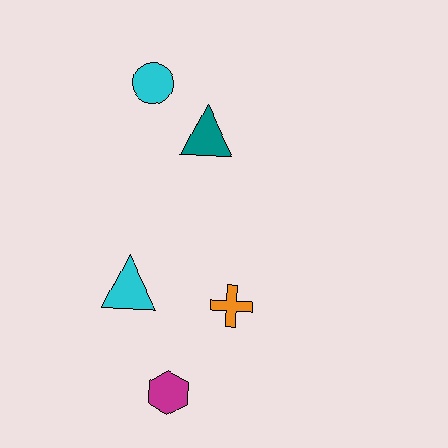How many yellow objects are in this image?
There are no yellow objects.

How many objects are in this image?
There are 5 objects.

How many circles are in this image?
There is 1 circle.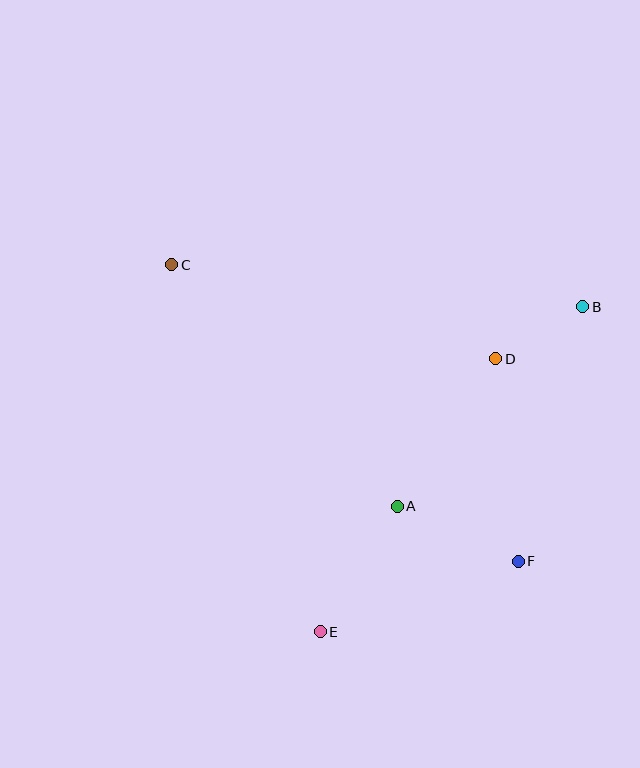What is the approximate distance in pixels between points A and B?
The distance between A and B is approximately 272 pixels.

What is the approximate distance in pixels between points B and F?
The distance between B and F is approximately 263 pixels.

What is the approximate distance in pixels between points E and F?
The distance between E and F is approximately 210 pixels.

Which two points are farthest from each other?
Points C and F are farthest from each other.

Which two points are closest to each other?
Points B and D are closest to each other.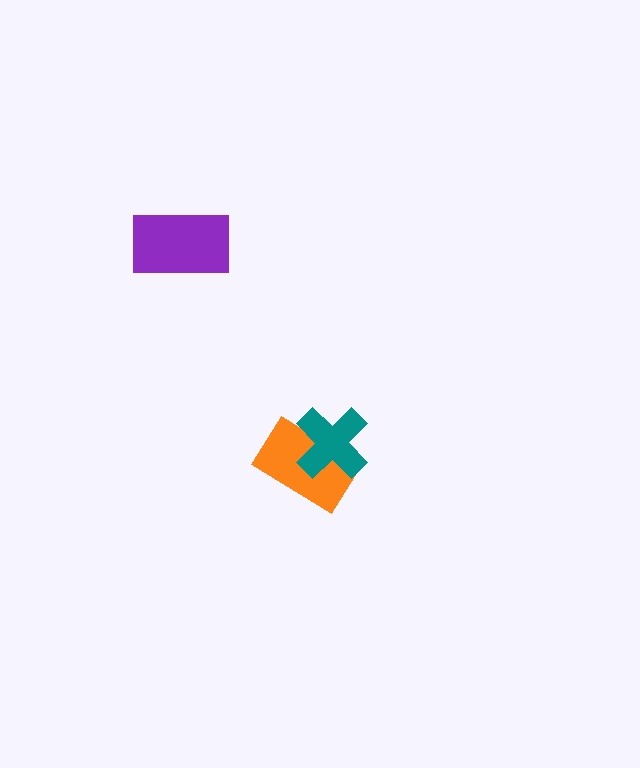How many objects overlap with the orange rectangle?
1 object overlaps with the orange rectangle.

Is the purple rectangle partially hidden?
No, no other shape covers it.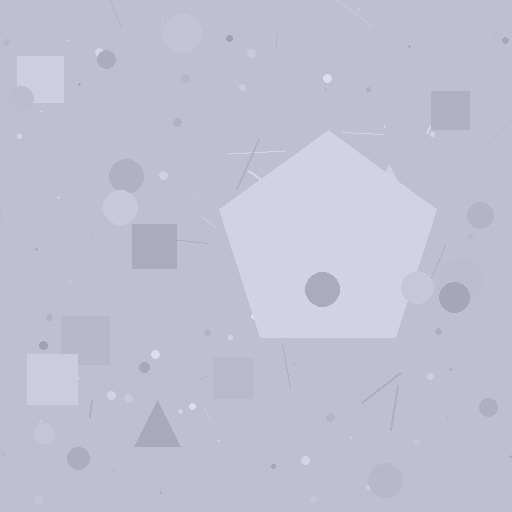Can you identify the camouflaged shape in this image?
The camouflaged shape is a pentagon.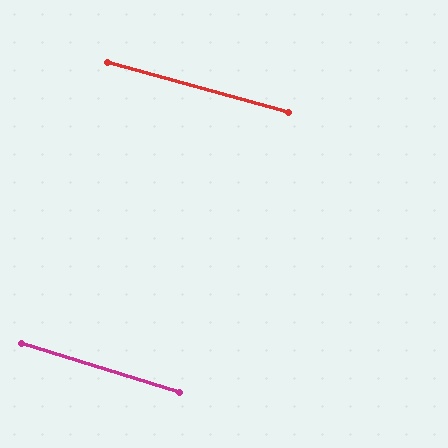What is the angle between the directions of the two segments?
Approximately 1 degree.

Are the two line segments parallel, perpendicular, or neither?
Parallel — their directions differ by only 1.4°.